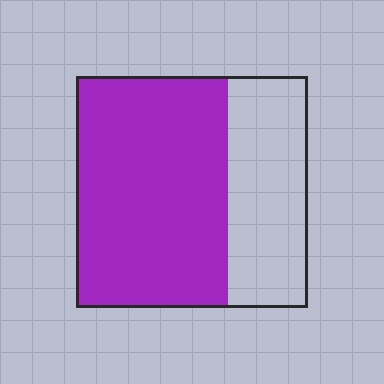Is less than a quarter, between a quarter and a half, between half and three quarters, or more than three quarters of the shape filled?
Between half and three quarters.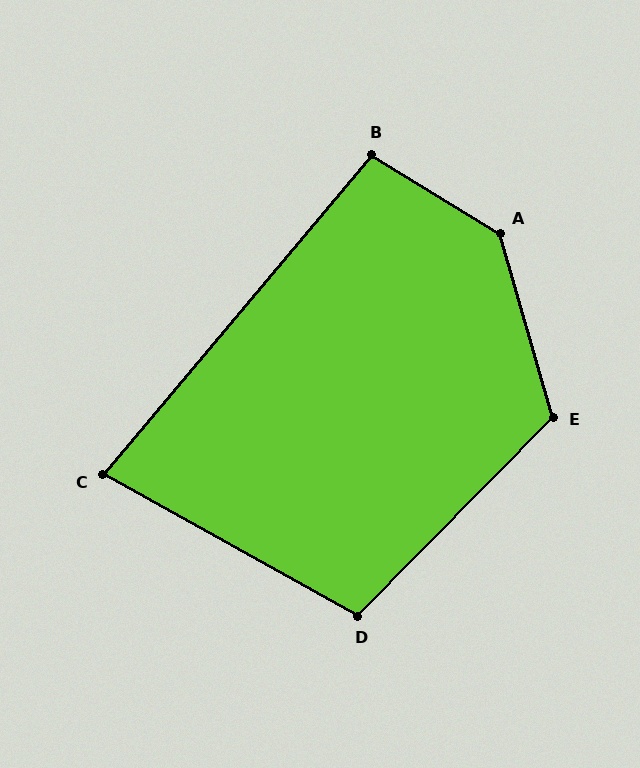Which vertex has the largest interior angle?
A, at approximately 137 degrees.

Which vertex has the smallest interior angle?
C, at approximately 79 degrees.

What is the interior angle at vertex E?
Approximately 120 degrees (obtuse).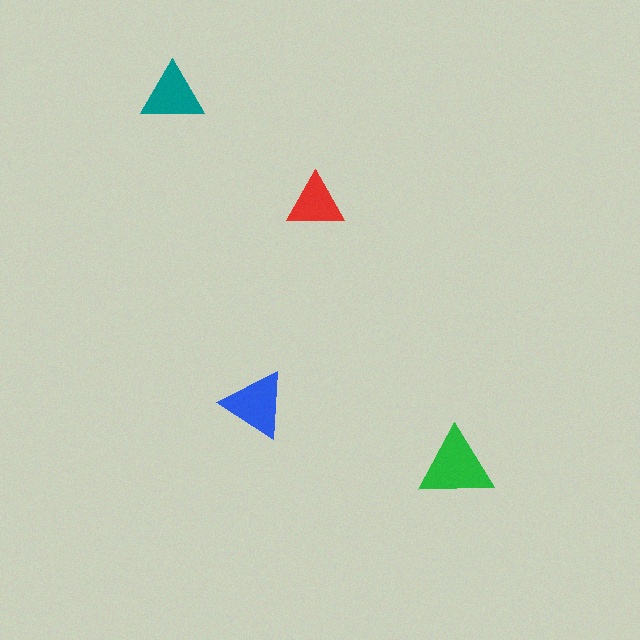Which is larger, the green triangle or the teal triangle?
The green one.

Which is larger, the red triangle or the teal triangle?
The teal one.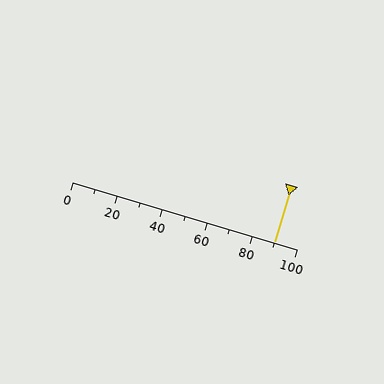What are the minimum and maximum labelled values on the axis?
The axis runs from 0 to 100.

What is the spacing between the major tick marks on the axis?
The major ticks are spaced 20 apart.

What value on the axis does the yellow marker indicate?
The marker indicates approximately 90.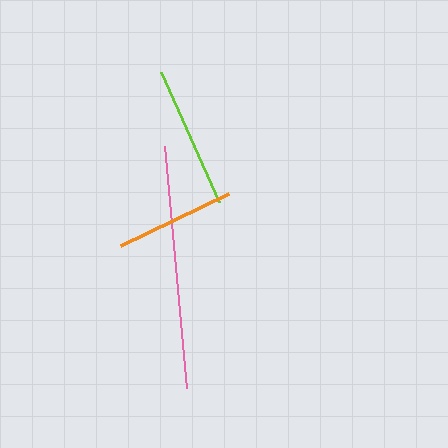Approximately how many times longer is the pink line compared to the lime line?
The pink line is approximately 1.7 times the length of the lime line.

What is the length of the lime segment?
The lime segment is approximately 142 pixels long.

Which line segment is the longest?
The pink line is the longest at approximately 243 pixels.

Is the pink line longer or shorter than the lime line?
The pink line is longer than the lime line.